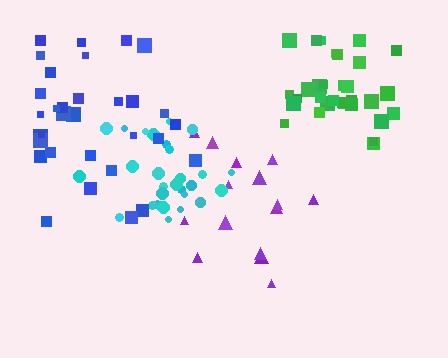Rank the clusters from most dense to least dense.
green, cyan, blue, purple.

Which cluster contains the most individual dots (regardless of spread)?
Green (32).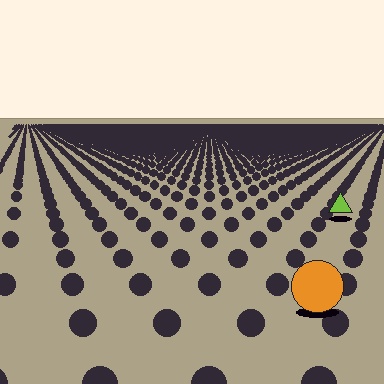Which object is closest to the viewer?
The orange circle is closest. The texture marks near it are larger and more spread out.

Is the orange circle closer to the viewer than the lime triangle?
Yes. The orange circle is closer — you can tell from the texture gradient: the ground texture is coarser near it.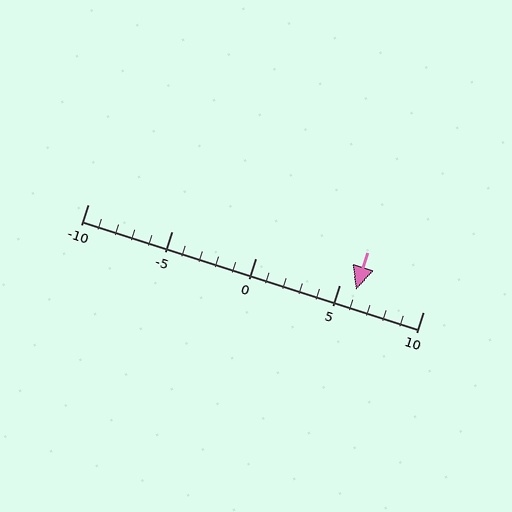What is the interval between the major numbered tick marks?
The major tick marks are spaced 5 units apart.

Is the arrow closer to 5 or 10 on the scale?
The arrow is closer to 5.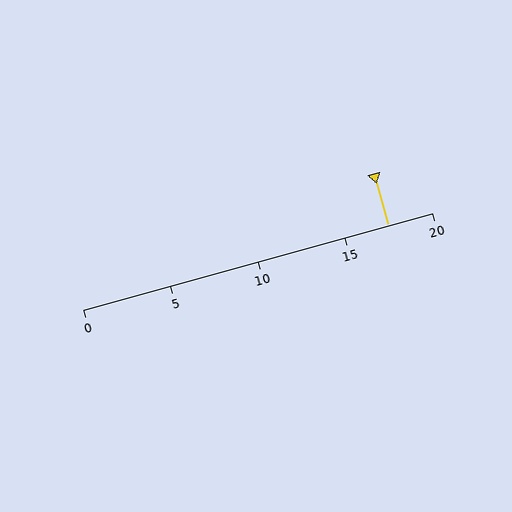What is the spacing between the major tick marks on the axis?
The major ticks are spaced 5 apart.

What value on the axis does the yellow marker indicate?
The marker indicates approximately 17.5.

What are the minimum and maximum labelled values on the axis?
The axis runs from 0 to 20.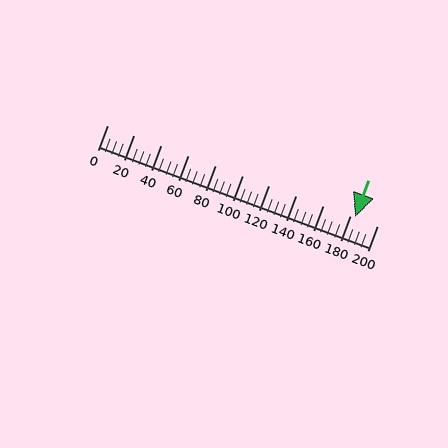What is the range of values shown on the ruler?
The ruler shows values from 0 to 200.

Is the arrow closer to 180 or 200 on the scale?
The arrow is closer to 180.